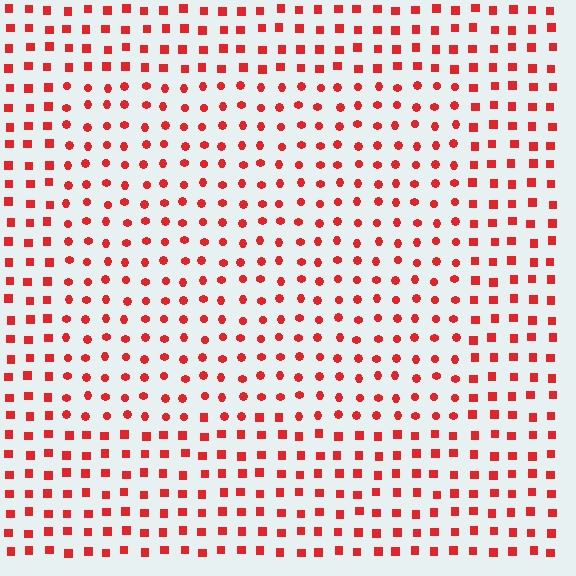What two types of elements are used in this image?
The image uses circles inside the rectangle region and squares outside it.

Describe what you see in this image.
The image is filled with small red elements arranged in a uniform grid. A rectangle-shaped region contains circles, while the surrounding area contains squares. The boundary is defined purely by the change in element shape.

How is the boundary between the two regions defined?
The boundary is defined by a change in element shape: circles inside vs. squares outside. All elements share the same color and spacing.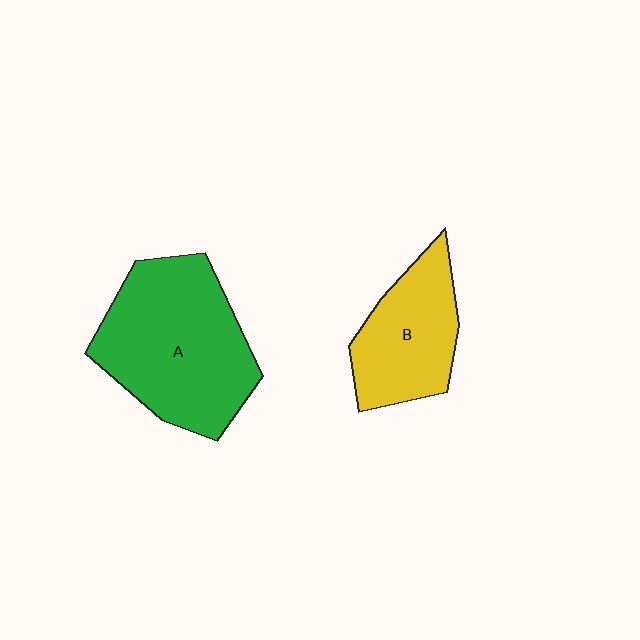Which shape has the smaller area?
Shape B (yellow).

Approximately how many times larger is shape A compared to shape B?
Approximately 1.7 times.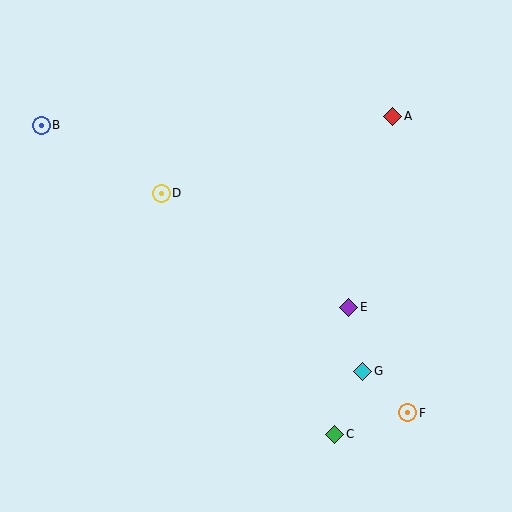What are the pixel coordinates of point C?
Point C is at (335, 434).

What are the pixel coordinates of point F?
Point F is at (408, 413).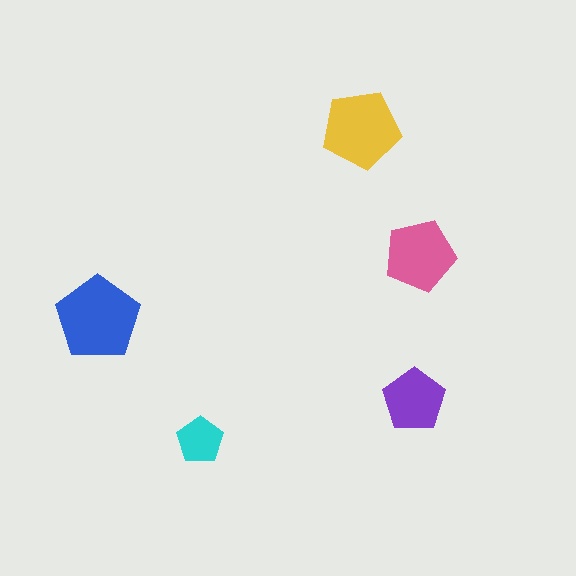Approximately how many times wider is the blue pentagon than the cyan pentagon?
About 2 times wider.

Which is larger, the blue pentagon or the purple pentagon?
The blue one.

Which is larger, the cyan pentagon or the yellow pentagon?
The yellow one.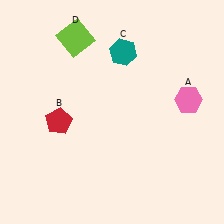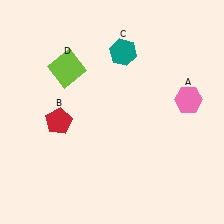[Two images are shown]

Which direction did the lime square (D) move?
The lime square (D) moved down.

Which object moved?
The lime square (D) moved down.